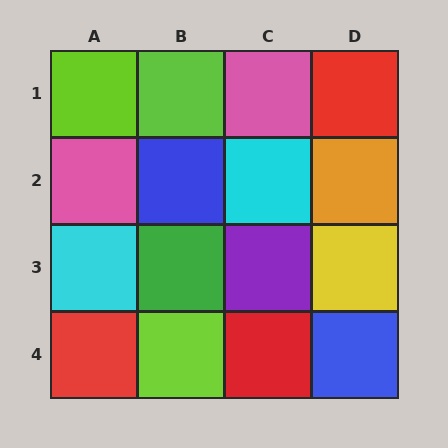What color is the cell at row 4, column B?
Lime.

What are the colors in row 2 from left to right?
Pink, blue, cyan, orange.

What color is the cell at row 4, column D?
Blue.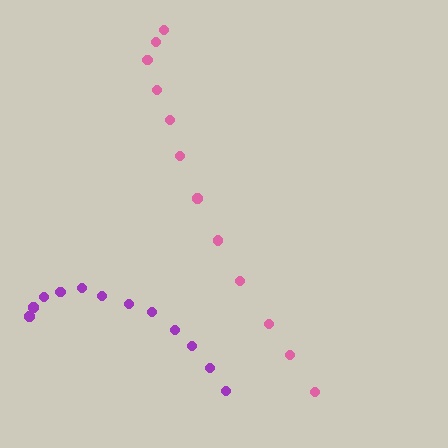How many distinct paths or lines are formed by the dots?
There are 2 distinct paths.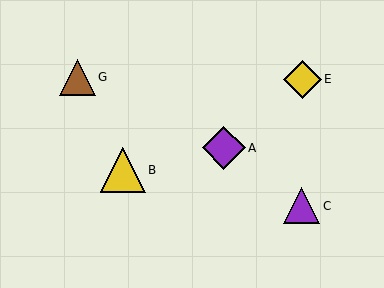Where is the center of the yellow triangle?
The center of the yellow triangle is at (123, 170).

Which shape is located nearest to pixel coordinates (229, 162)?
The purple diamond (labeled A) at (224, 148) is nearest to that location.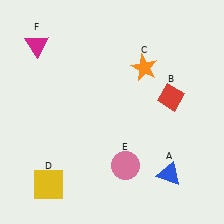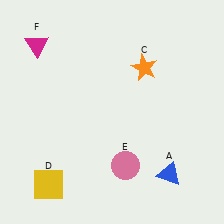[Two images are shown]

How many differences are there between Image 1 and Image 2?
There is 1 difference between the two images.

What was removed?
The red diamond (B) was removed in Image 2.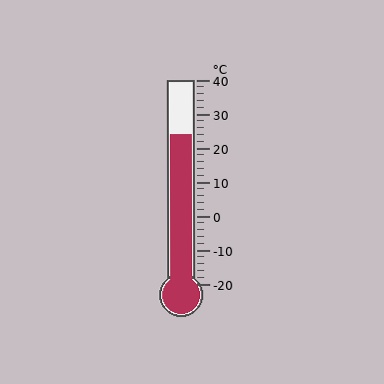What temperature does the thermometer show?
The thermometer shows approximately 24°C.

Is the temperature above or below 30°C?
The temperature is below 30°C.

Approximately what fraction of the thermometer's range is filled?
The thermometer is filled to approximately 75% of its range.